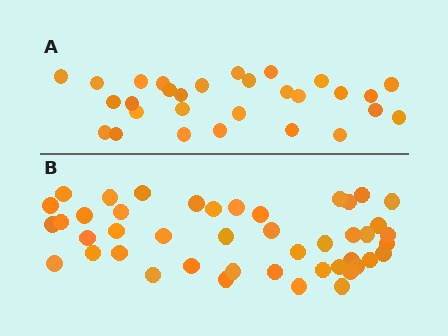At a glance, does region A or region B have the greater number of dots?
Region B (the bottom region) has more dots.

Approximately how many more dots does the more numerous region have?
Region B has approximately 15 more dots than region A.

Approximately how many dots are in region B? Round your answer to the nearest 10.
About 40 dots. (The exact count is 45, which rounds to 40.)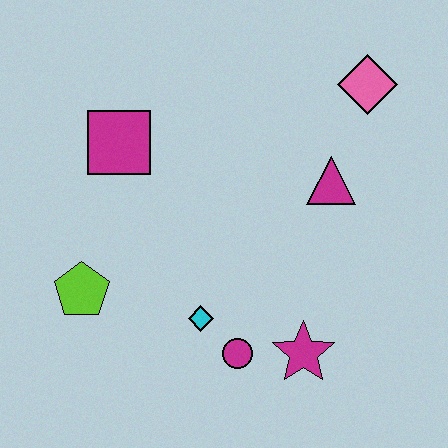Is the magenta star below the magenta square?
Yes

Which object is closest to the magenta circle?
The cyan diamond is closest to the magenta circle.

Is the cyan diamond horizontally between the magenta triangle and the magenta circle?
No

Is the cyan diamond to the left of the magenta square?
No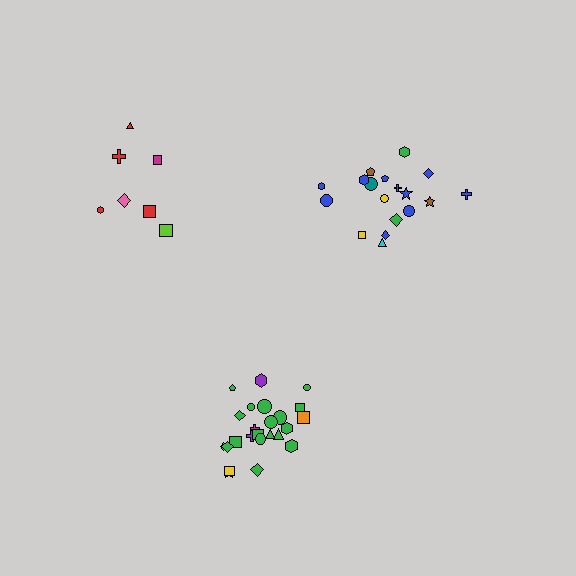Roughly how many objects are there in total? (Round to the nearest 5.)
Roughly 50 objects in total.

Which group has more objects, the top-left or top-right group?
The top-right group.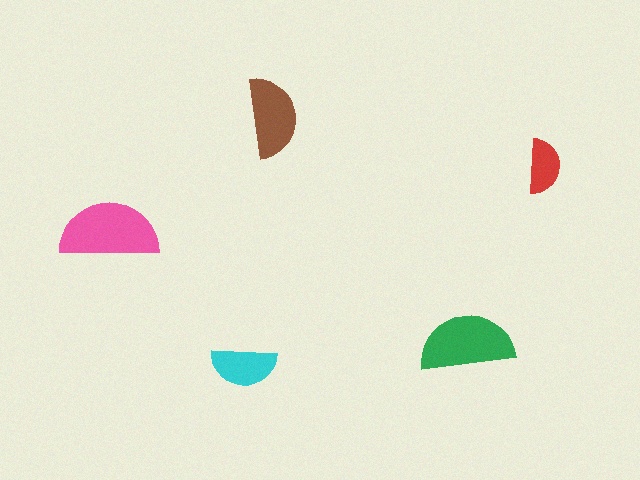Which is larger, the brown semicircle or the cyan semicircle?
The brown one.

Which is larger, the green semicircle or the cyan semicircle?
The green one.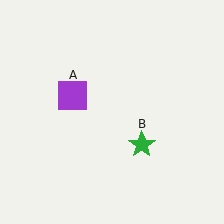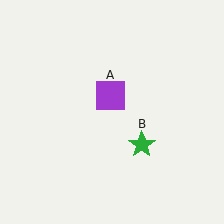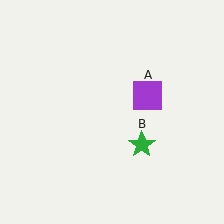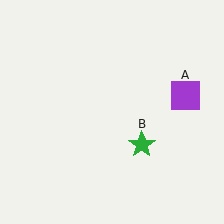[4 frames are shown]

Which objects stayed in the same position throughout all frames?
Green star (object B) remained stationary.